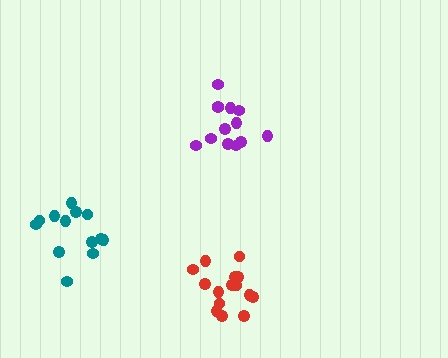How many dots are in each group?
Group 1: 15 dots, Group 2: 13 dots, Group 3: 13 dots (41 total).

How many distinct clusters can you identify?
There are 3 distinct clusters.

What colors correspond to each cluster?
The clusters are colored: red, purple, teal.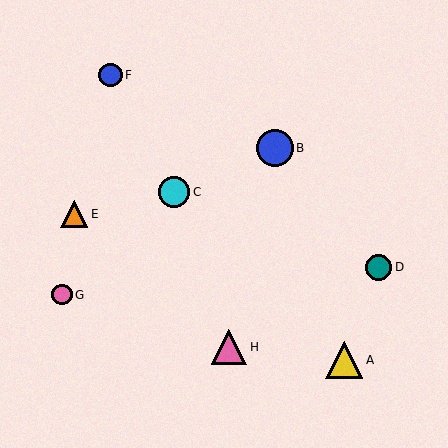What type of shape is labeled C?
Shape C is a cyan circle.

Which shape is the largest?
The yellow triangle (labeled A) is the largest.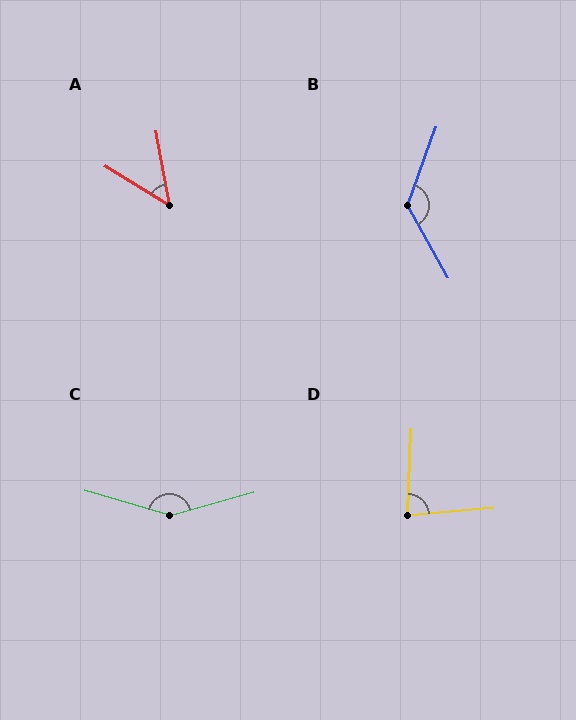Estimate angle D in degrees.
Approximately 83 degrees.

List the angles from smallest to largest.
A (48°), D (83°), B (131°), C (148°).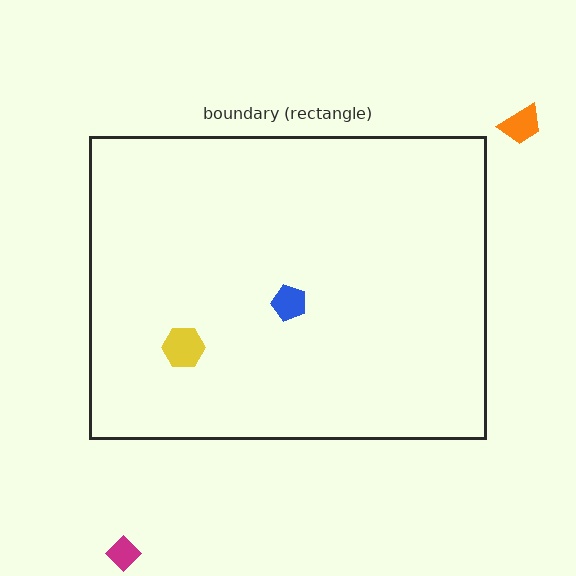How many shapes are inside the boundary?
2 inside, 2 outside.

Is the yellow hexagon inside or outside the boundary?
Inside.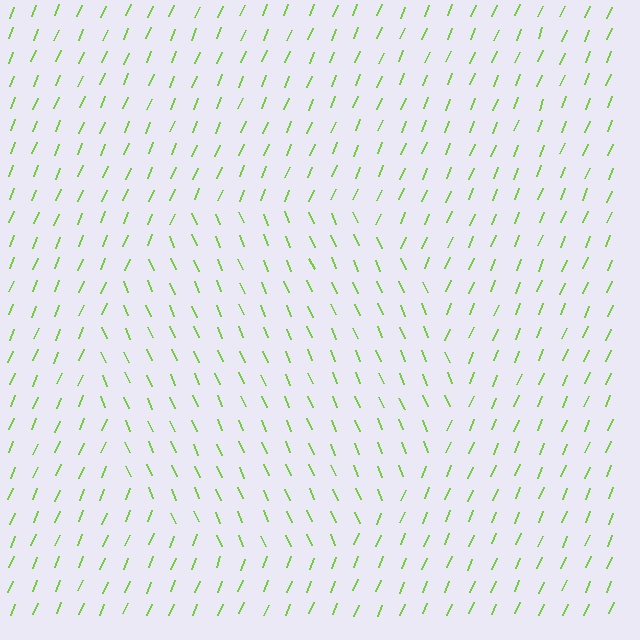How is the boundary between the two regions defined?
The boundary is defined purely by a change in line orientation (approximately 45 degrees difference). All lines are the same color and thickness.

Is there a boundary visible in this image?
Yes, there is a texture boundary formed by a change in line orientation.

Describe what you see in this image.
The image is filled with small lime line segments. A circle region in the image has lines oriented differently from the surrounding lines, creating a visible texture boundary.